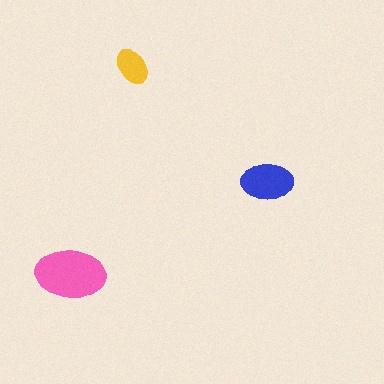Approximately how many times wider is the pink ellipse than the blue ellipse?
About 1.5 times wider.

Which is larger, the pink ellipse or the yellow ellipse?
The pink one.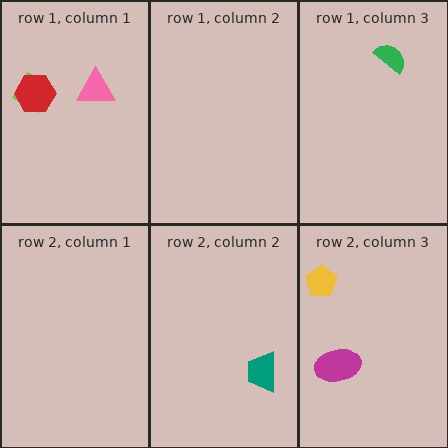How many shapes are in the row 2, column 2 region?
1.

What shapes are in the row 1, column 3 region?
The green semicircle.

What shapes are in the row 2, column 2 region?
The teal trapezoid.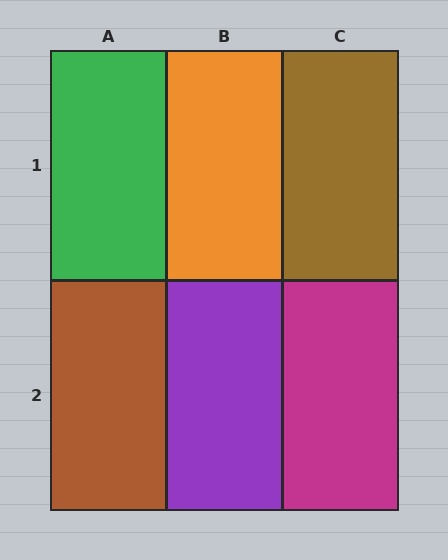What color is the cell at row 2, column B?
Purple.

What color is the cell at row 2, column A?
Brown.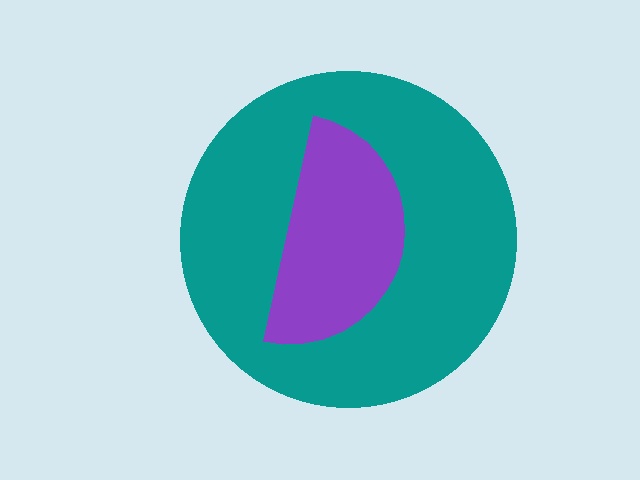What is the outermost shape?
The teal circle.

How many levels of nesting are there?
2.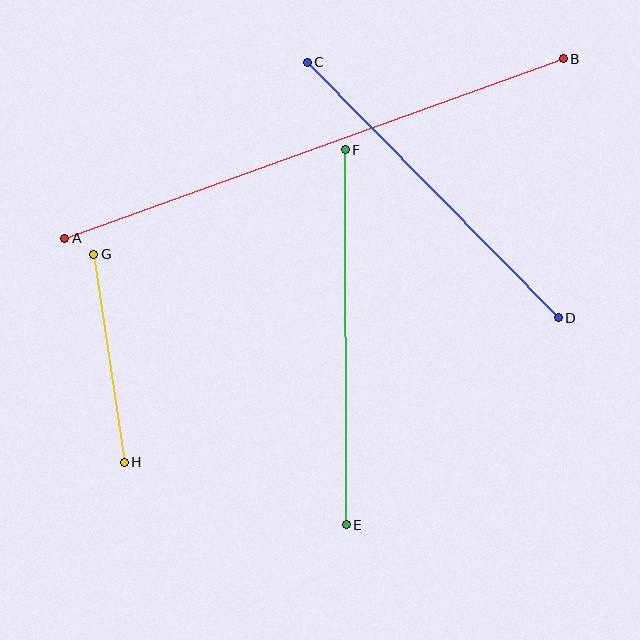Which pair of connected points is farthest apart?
Points A and B are farthest apart.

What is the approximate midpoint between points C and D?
The midpoint is at approximately (433, 190) pixels.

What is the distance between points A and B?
The distance is approximately 530 pixels.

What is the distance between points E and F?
The distance is approximately 375 pixels.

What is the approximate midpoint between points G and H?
The midpoint is at approximately (109, 358) pixels.